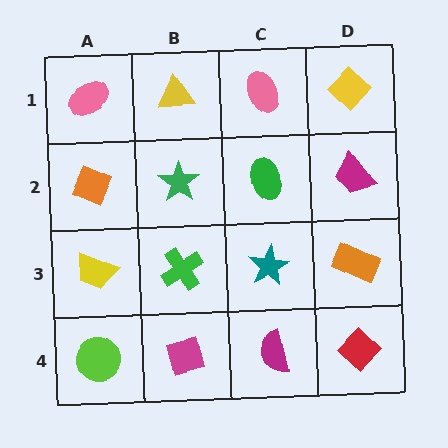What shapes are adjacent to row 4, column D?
An orange rectangle (row 3, column D), a magenta semicircle (row 4, column C).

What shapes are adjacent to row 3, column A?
An orange diamond (row 2, column A), a lime circle (row 4, column A), a green cross (row 3, column B).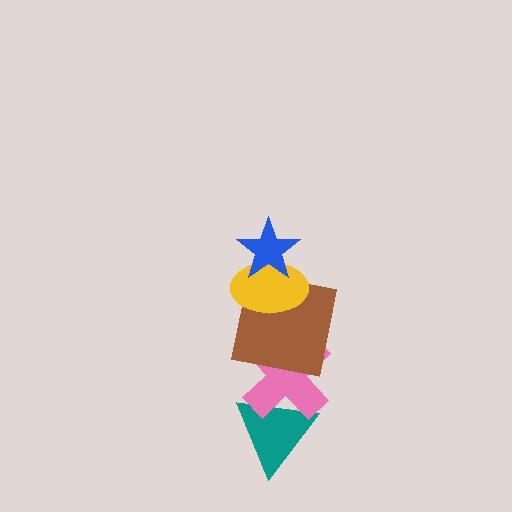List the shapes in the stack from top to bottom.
From top to bottom: the blue star, the yellow ellipse, the brown square, the pink cross, the teal triangle.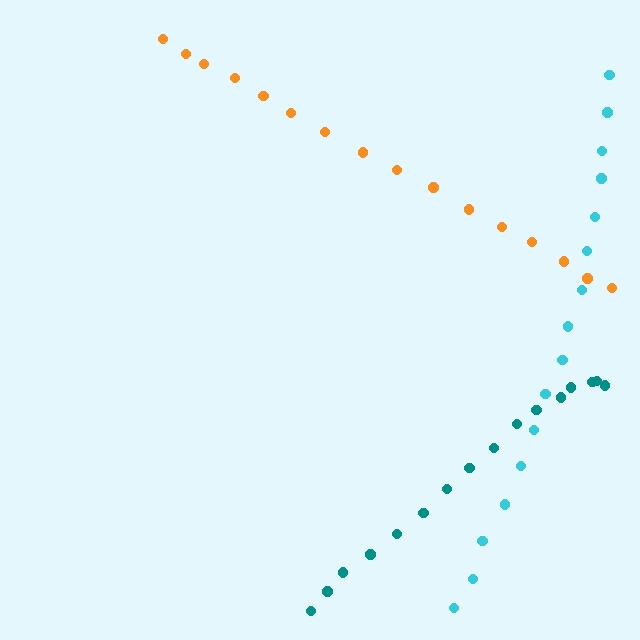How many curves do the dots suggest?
There are 3 distinct paths.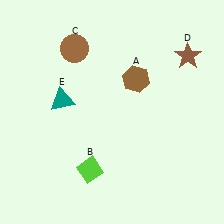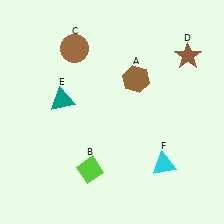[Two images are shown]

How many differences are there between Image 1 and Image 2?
There is 1 difference between the two images.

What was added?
A cyan triangle (F) was added in Image 2.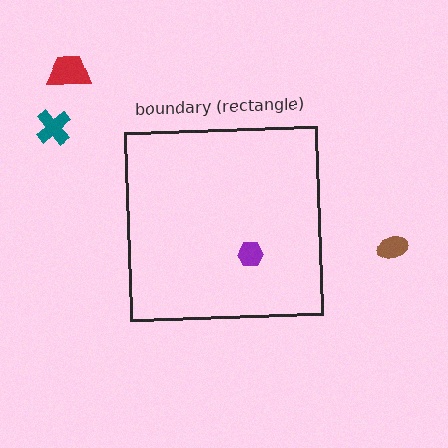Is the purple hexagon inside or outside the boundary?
Inside.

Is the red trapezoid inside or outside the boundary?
Outside.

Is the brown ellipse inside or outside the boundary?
Outside.